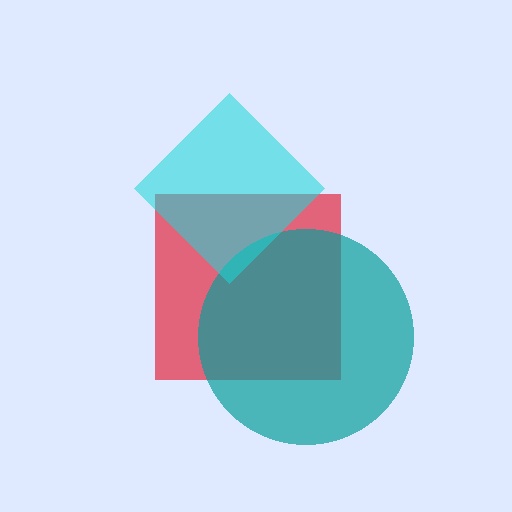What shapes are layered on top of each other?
The layered shapes are: a red square, a teal circle, a cyan diamond.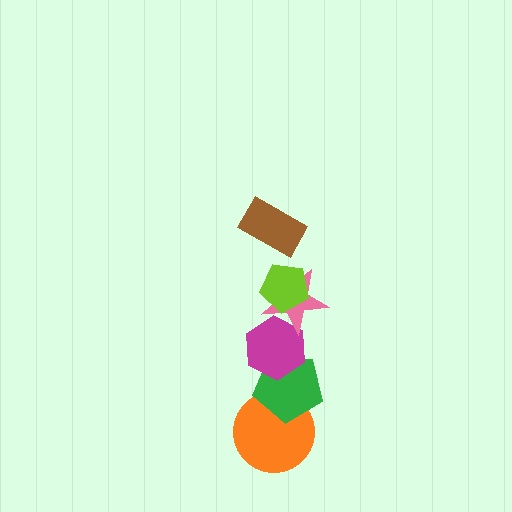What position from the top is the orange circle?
The orange circle is 6th from the top.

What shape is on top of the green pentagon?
The magenta hexagon is on top of the green pentagon.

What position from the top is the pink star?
The pink star is 3rd from the top.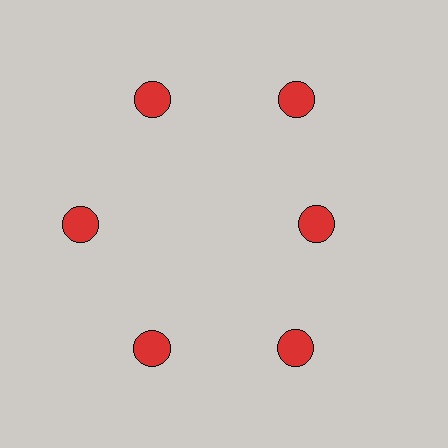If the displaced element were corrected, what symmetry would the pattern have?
It would have 6-fold rotational symmetry — the pattern would map onto itself every 60 degrees.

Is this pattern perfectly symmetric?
No. The 6 red circles are arranged in a ring, but one element near the 3 o'clock position is pulled inward toward the center, breaking the 6-fold rotational symmetry.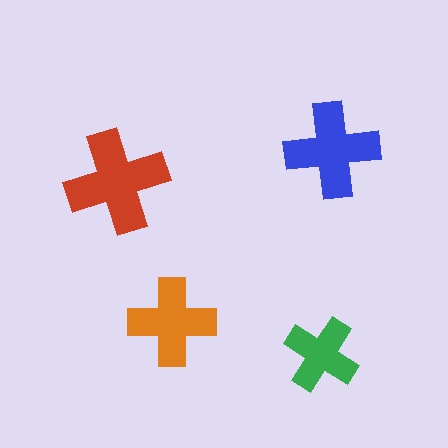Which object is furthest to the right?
The blue cross is rightmost.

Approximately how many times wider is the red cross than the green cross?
About 1.5 times wider.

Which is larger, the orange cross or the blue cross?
The blue one.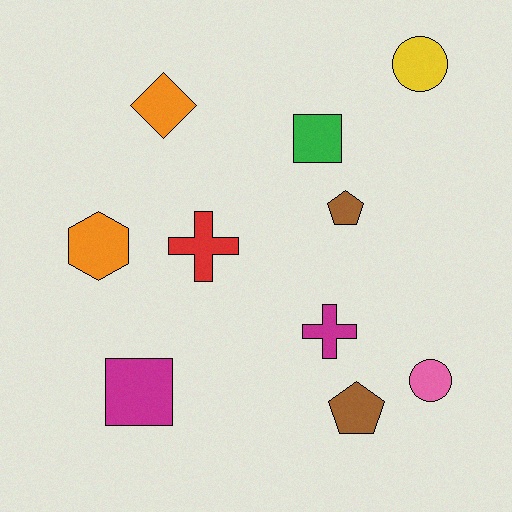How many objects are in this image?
There are 10 objects.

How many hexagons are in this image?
There is 1 hexagon.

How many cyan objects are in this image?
There are no cyan objects.